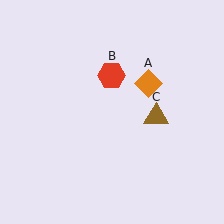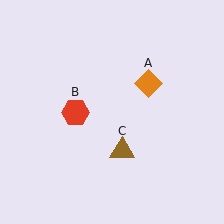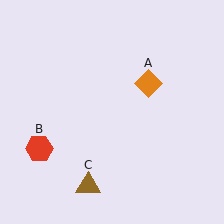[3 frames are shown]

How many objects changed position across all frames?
2 objects changed position: red hexagon (object B), brown triangle (object C).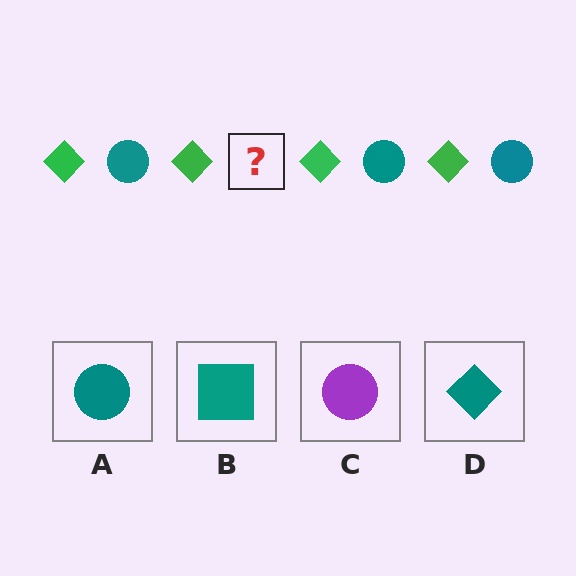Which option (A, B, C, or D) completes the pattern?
A.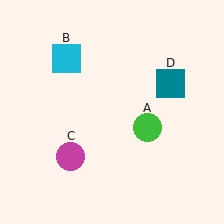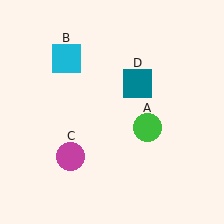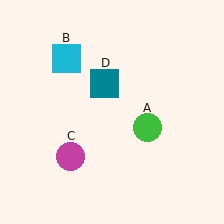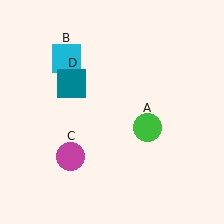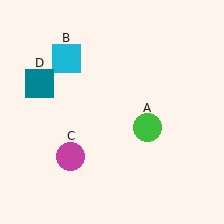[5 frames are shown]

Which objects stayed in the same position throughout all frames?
Green circle (object A) and cyan square (object B) and magenta circle (object C) remained stationary.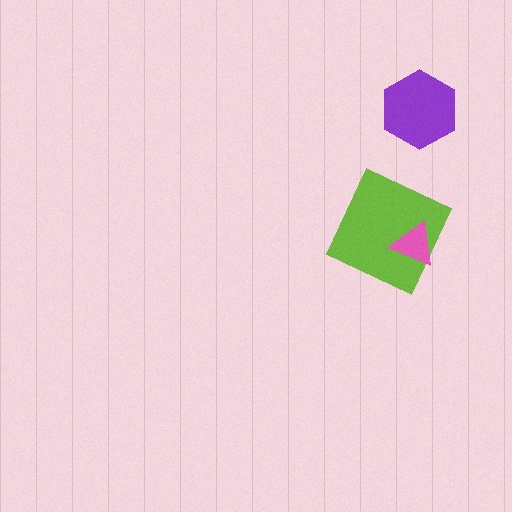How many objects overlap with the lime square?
1 object overlaps with the lime square.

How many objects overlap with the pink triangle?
1 object overlaps with the pink triangle.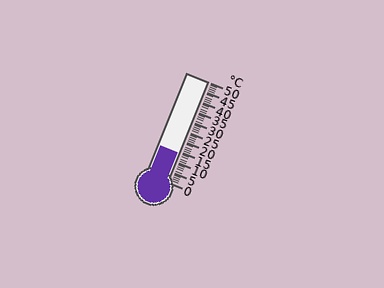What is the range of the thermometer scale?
The thermometer scale ranges from 0°C to 50°C.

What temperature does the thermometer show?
The thermometer shows approximately 14°C.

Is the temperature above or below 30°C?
The temperature is below 30°C.